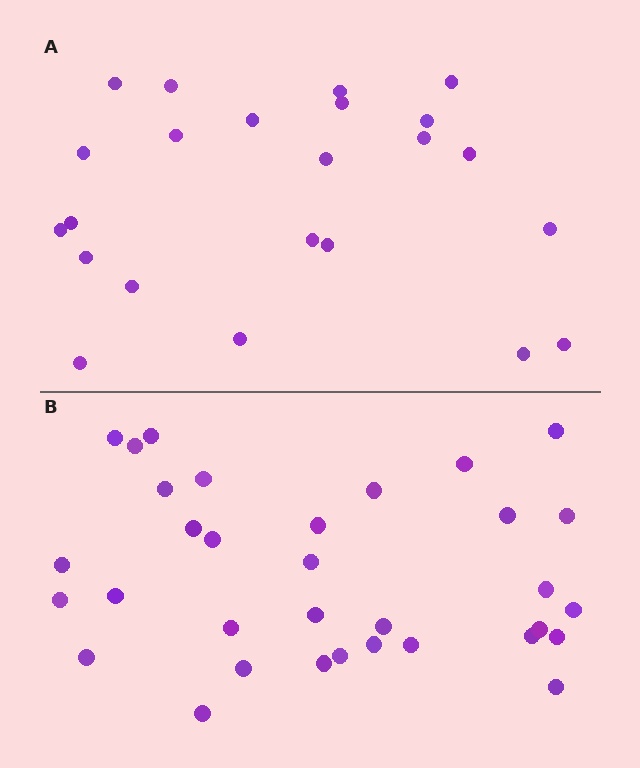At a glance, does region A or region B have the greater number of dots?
Region B (the bottom region) has more dots.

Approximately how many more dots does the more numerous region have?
Region B has roughly 10 or so more dots than region A.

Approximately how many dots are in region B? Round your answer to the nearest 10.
About 30 dots. (The exact count is 33, which rounds to 30.)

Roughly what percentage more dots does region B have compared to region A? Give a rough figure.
About 45% more.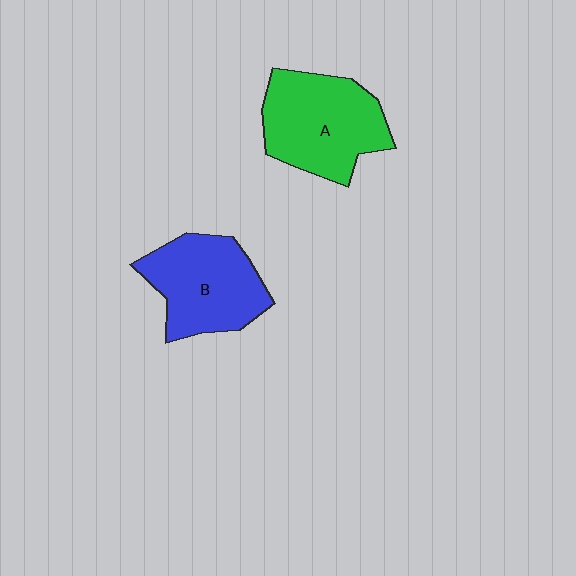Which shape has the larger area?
Shape A (green).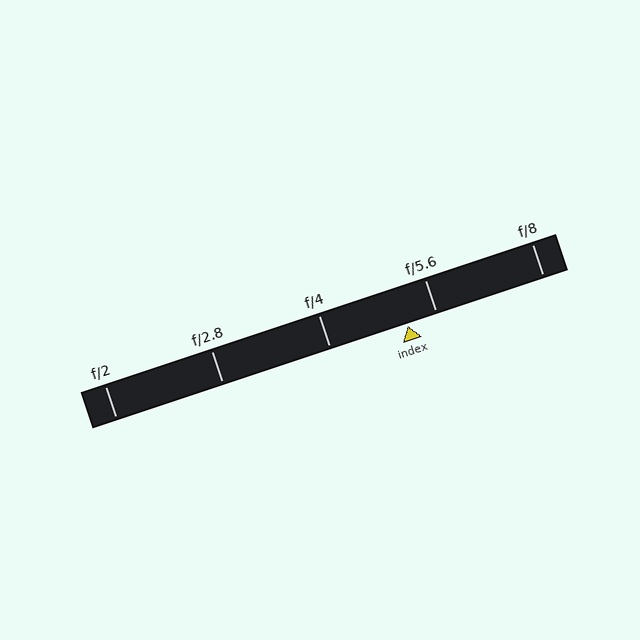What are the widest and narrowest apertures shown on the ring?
The widest aperture shown is f/2 and the narrowest is f/8.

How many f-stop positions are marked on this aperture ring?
There are 5 f-stop positions marked.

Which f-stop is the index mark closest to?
The index mark is closest to f/5.6.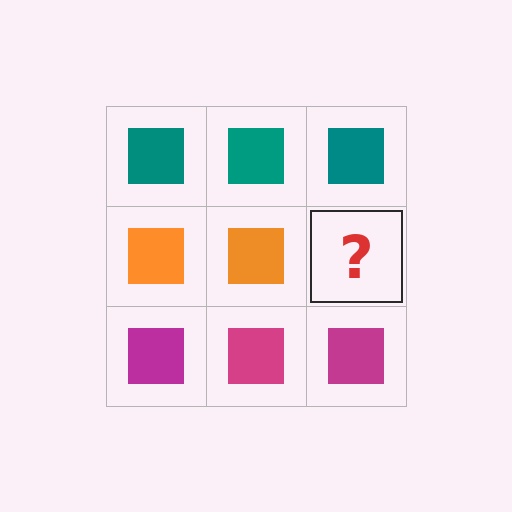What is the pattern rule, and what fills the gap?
The rule is that each row has a consistent color. The gap should be filled with an orange square.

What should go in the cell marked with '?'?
The missing cell should contain an orange square.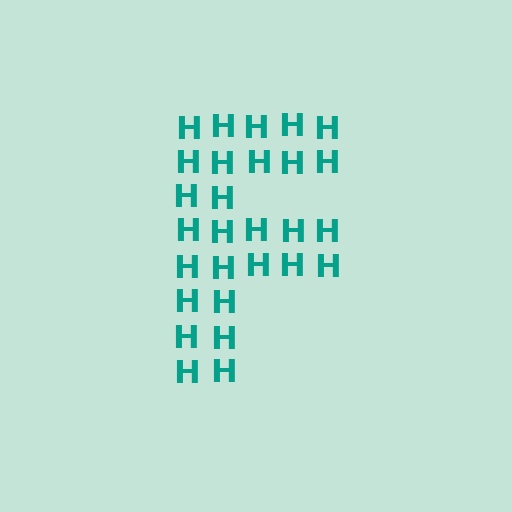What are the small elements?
The small elements are letter H's.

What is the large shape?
The large shape is the letter F.